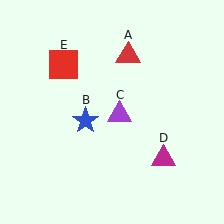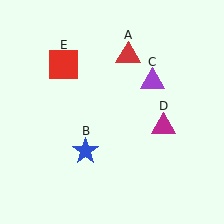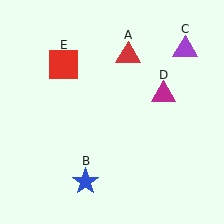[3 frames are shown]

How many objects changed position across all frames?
3 objects changed position: blue star (object B), purple triangle (object C), magenta triangle (object D).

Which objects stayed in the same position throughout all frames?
Red triangle (object A) and red square (object E) remained stationary.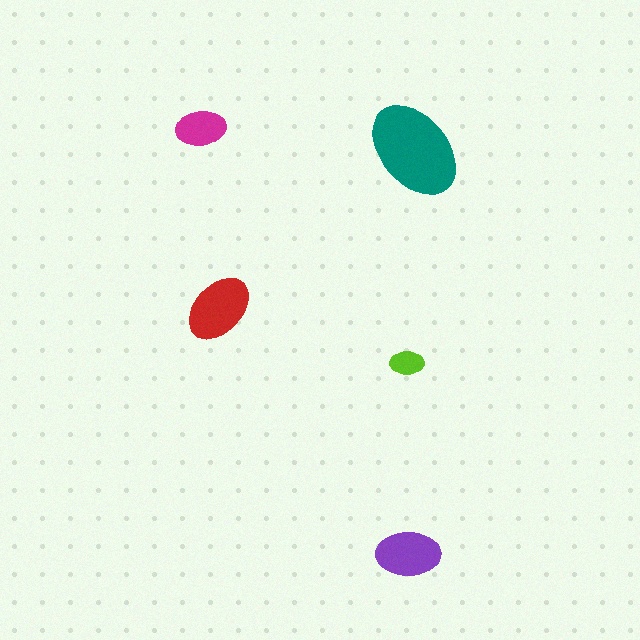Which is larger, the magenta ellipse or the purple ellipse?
The purple one.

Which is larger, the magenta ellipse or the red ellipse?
The red one.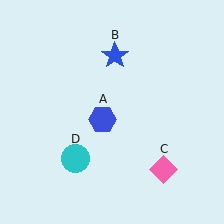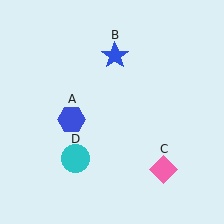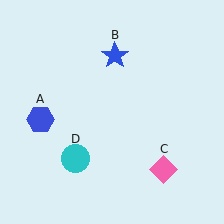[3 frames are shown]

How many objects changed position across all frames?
1 object changed position: blue hexagon (object A).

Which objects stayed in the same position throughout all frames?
Blue star (object B) and pink diamond (object C) and cyan circle (object D) remained stationary.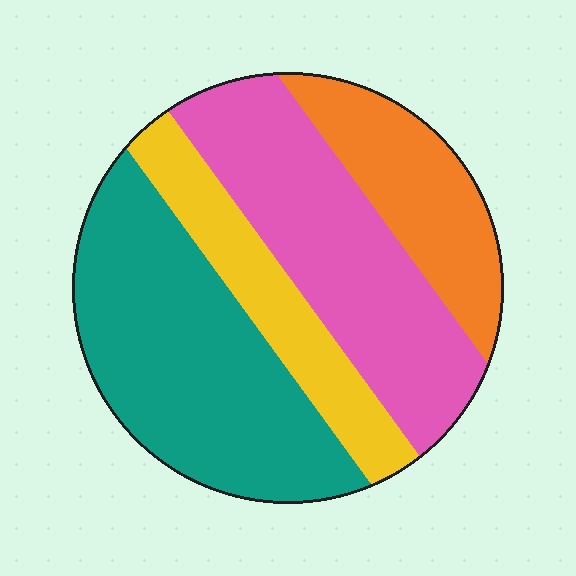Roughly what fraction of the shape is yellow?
Yellow covers about 15% of the shape.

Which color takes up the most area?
Teal, at roughly 35%.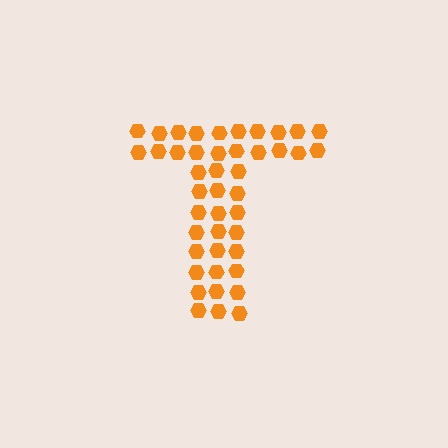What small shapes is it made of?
It is made of small hexagons.